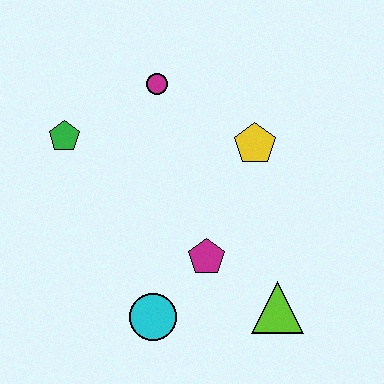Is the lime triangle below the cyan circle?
No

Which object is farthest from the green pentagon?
The lime triangle is farthest from the green pentagon.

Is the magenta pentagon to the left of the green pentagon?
No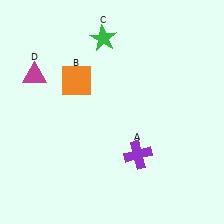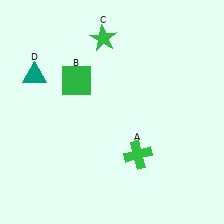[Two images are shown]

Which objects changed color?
A changed from purple to green. B changed from orange to green. D changed from magenta to teal.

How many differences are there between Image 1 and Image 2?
There are 3 differences between the two images.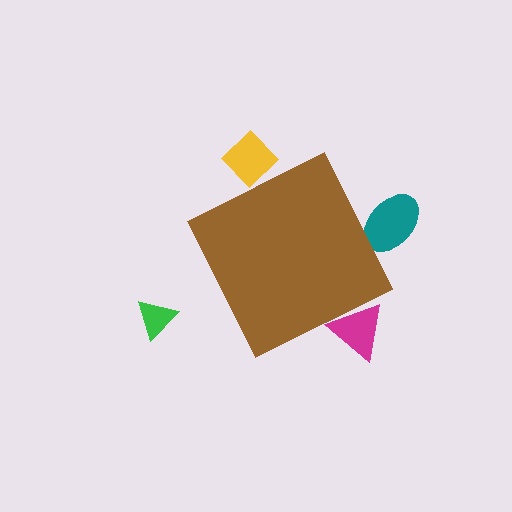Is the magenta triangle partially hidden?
Yes, the magenta triangle is partially hidden behind the brown diamond.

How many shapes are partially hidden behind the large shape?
3 shapes are partially hidden.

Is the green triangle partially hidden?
No, the green triangle is fully visible.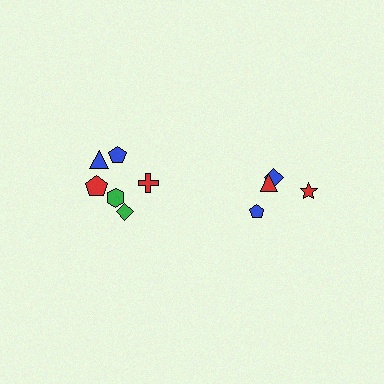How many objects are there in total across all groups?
There are 10 objects.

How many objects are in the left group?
There are 6 objects.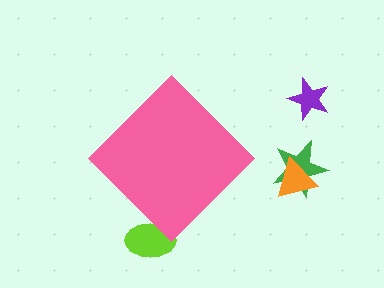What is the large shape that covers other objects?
A pink diamond.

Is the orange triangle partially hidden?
No, the orange triangle is fully visible.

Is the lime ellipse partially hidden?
Yes, the lime ellipse is partially hidden behind the pink diamond.